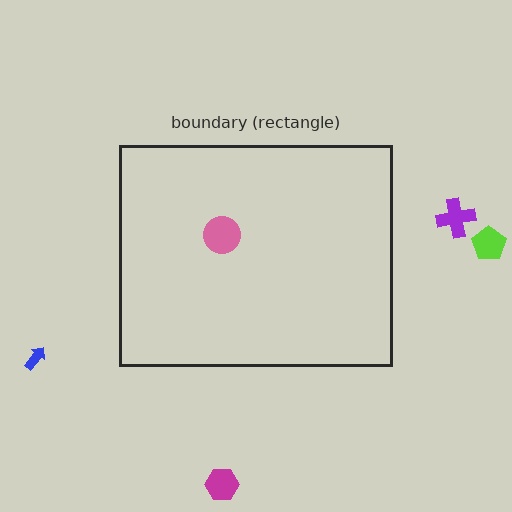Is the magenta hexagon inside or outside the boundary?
Outside.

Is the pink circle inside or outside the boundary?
Inside.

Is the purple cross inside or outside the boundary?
Outside.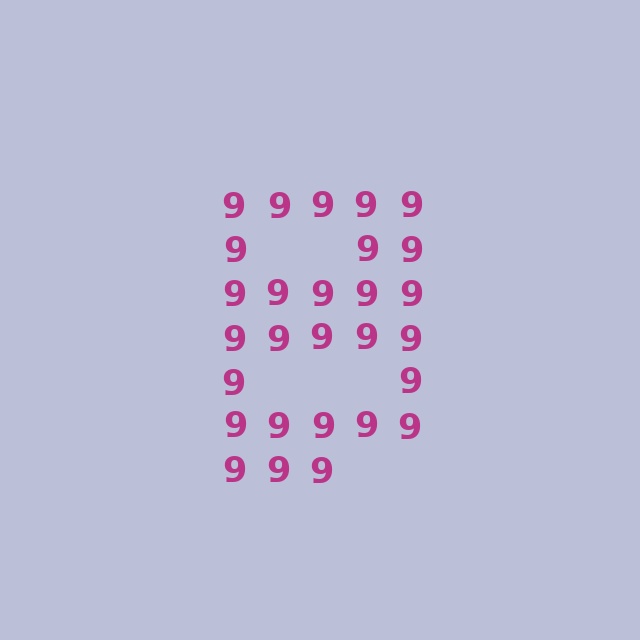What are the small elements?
The small elements are digit 9's.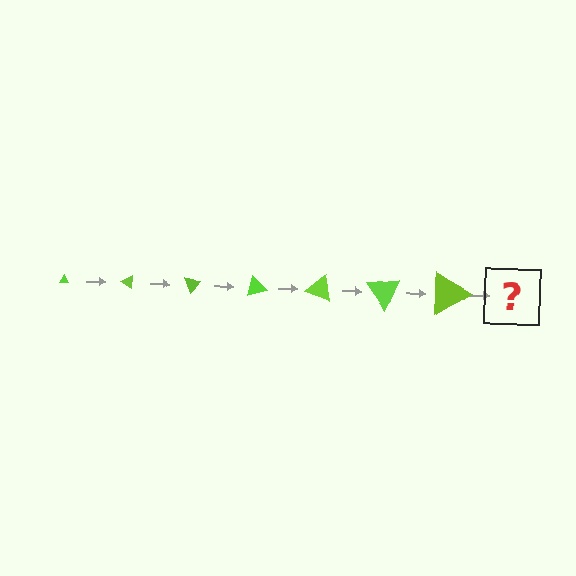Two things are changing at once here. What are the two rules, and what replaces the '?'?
The two rules are that the triangle grows larger each step and it rotates 35 degrees each step. The '?' should be a triangle, larger than the previous one and rotated 245 degrees from the start.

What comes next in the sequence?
The next element should be a triangle, larger than the previous one and rotated 245 degrees from the start.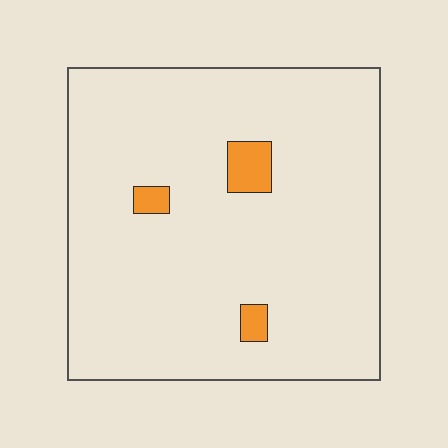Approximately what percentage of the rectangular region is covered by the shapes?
Approximately 5%.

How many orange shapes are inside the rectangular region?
3.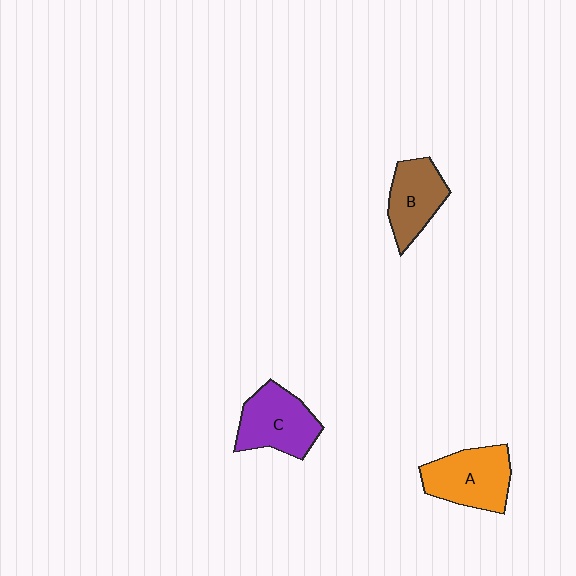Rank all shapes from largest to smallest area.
From largest to smallest: A (orange), C (purple), B (brown).